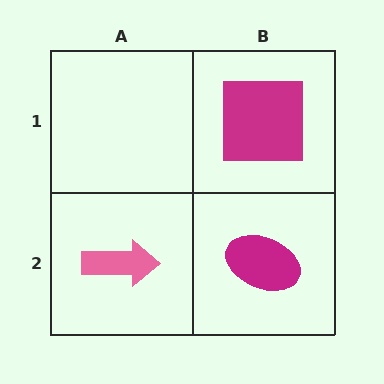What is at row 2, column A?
A pink arrow.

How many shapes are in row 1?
1 shape.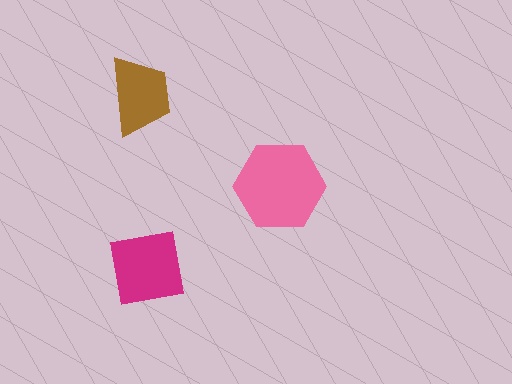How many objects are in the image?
There are 3 objects in the image.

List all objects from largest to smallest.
The pink hexagon, the magenta square, the brown trapezoid.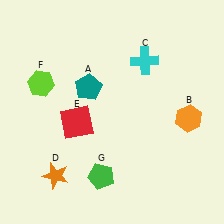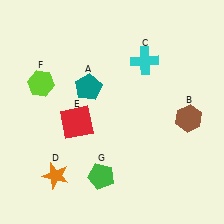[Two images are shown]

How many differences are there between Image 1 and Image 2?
There is 1 difference between the two images.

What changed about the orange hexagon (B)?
In Image 1, B is orange. In Image 2, it changed to brown.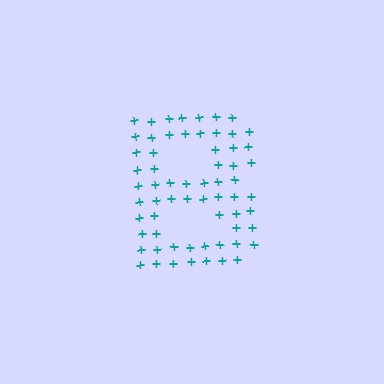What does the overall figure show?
The overall figure shows the letter B.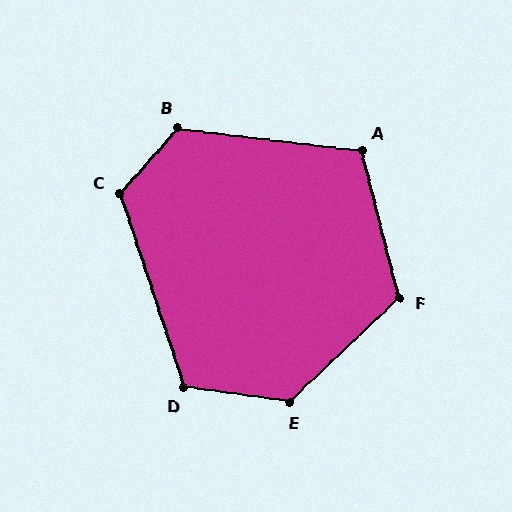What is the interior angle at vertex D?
Approximately 116 degrees (obtuse).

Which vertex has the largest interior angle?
E, at approximately 129 degrees.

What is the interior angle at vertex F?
Approximately 119 degrees (obtuse).